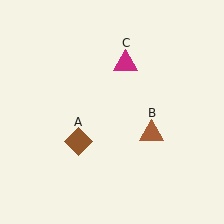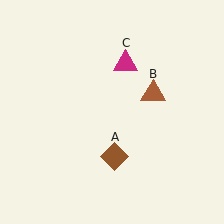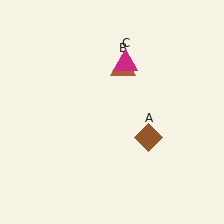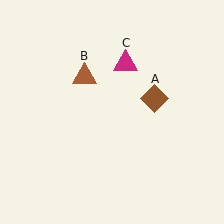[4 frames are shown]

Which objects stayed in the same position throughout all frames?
Magenta triangle (object C) remained stationary.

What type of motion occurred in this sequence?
The brown diamond (object A), brown triangle (object B) rotated counterclockwise around the center of the scene.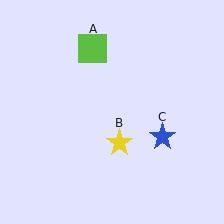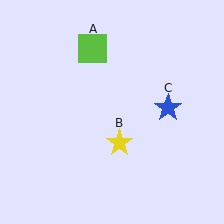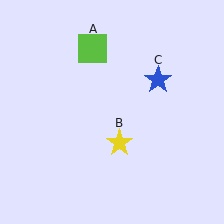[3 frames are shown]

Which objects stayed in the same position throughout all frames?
Lime square (object A) and yellow star (object B) remained stationary.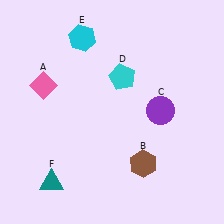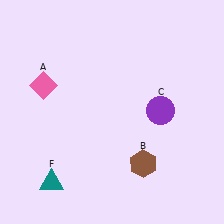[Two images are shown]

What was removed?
The cyan pentagon (D), the cyan hexagon (E) were removed in Image 2.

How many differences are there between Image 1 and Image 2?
There are 2 differences between the two images.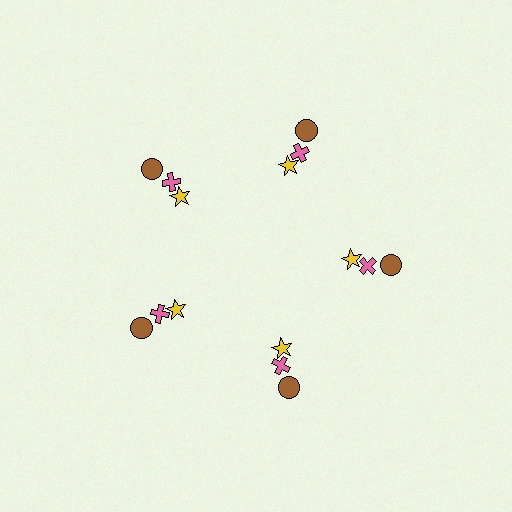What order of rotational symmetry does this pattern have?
This pattern has 5-fold rotational symmetry.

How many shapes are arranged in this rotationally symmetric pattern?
There are 15 shapes, arranged in 5 groups of 3.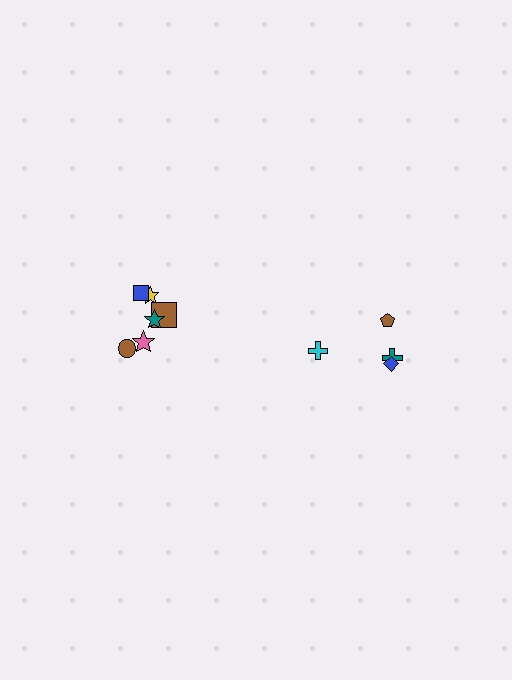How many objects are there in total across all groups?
There are 10 objects.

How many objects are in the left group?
There are 6 objects.